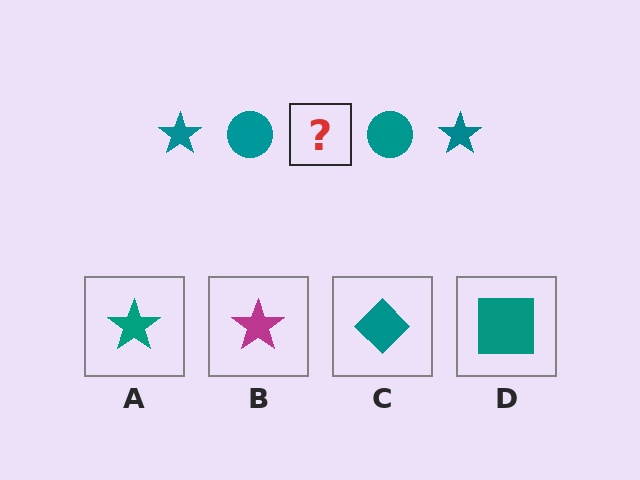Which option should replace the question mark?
Option A.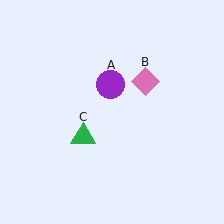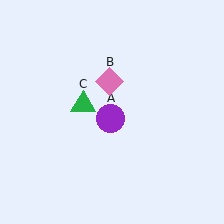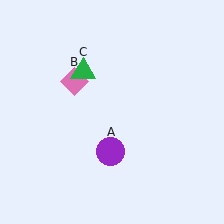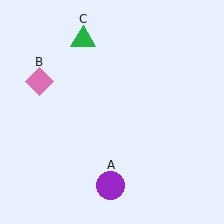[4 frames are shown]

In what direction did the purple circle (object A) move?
The purple circle (object A) moved down.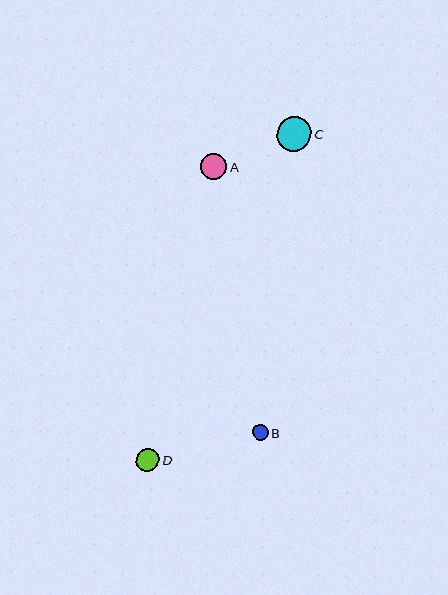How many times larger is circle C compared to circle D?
Circle C is approximately 1.5 times the size of circle D.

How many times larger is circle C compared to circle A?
Circle C is approximately 1.3 times the size of circle A.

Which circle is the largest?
Circle C is the largest with a size of approximately 35 pixels.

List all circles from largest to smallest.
From largest to smallest: C, A, D, B.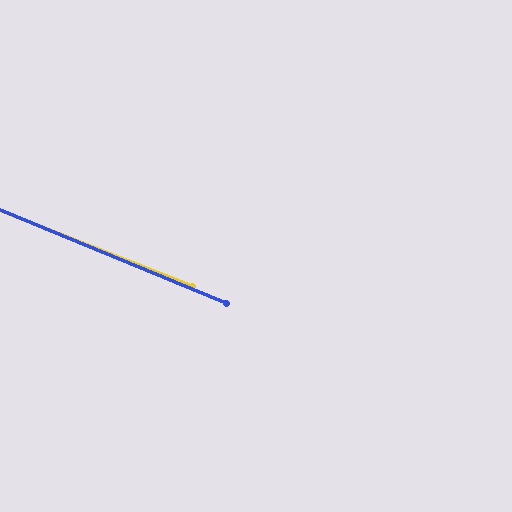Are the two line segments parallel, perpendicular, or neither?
Parallel — their directions differ by only 0.9°.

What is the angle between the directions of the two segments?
Approximately 1 degree.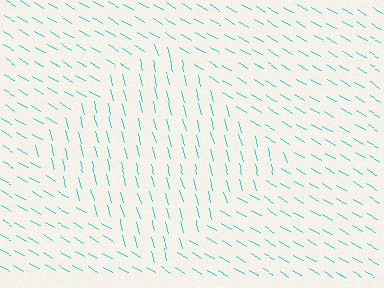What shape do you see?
I see a diamond.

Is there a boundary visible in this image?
Yes, there is a texture boundary formed by a change in line orientation.